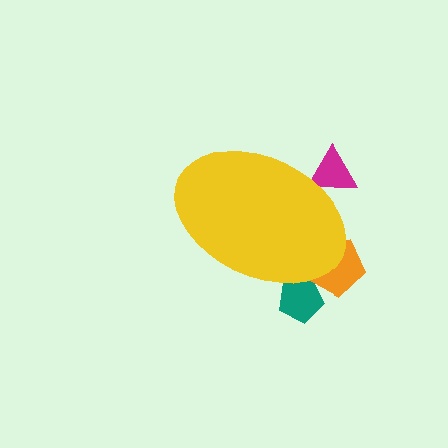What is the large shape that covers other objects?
A yellow ellipse.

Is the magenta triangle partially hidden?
Yes, the magenta triangle is partially hidden behind the yellow ellipse.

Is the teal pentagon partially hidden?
Yes, the teal pentagon is partially hidden behind the yellow ellipse.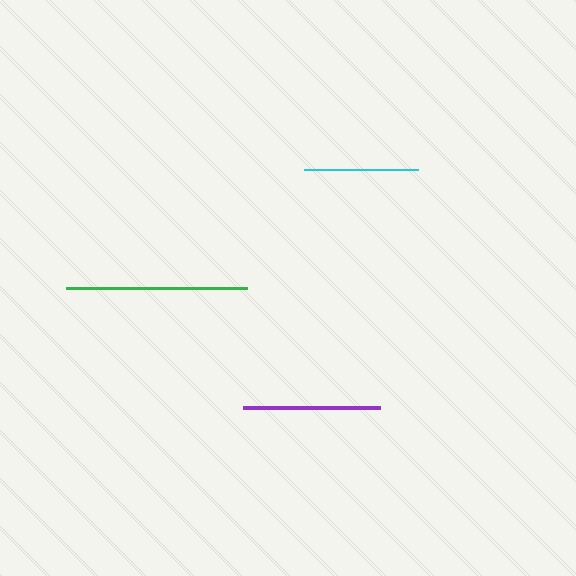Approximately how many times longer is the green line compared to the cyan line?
The green line is approximately 1.6 times the length of the cyan line.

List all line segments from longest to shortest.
From longest to shortest: green, purple, cyan.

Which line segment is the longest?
The green line is the longest at approximately 181 pixels.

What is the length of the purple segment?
The purple segment is approximately 137 pixels long.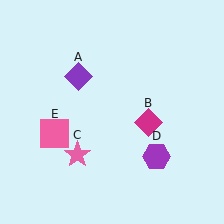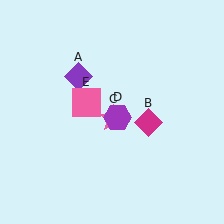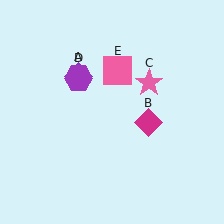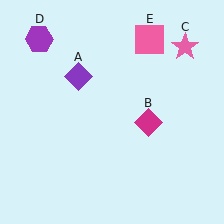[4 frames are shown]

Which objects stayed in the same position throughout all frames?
Purple diamond (object A) and magenta diamond (object B) remained stationary.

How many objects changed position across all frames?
3 objects changed position: pink star (object C), purple hexagon (object D), pink square (object E).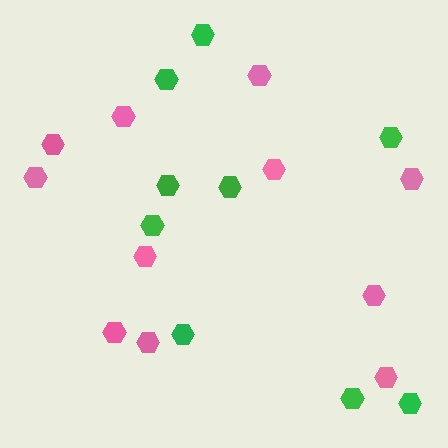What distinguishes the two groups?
There are 2 groups: one group of green hexagons (9) and one group of pink hexagons (11).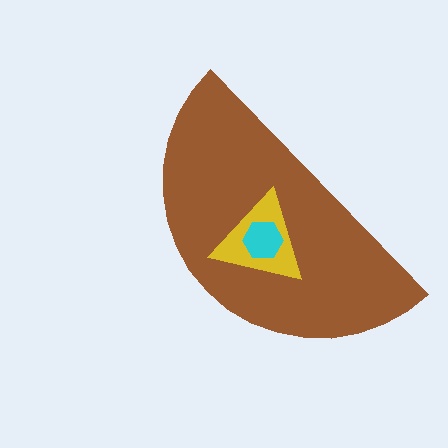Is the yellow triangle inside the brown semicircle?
Yes.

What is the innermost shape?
The cyan hexagon.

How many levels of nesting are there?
3.